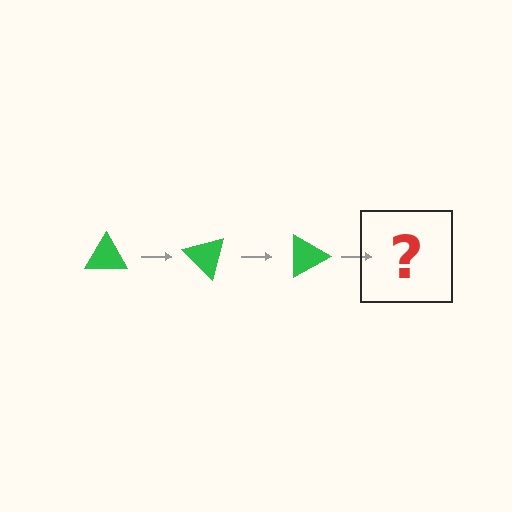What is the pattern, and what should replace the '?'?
The pattern is that the triangle rotates 45 degrees each step. The '?' should be a green triangle rotated 135 degrees.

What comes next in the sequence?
The next element should be a green triangle rotated 135 degrees.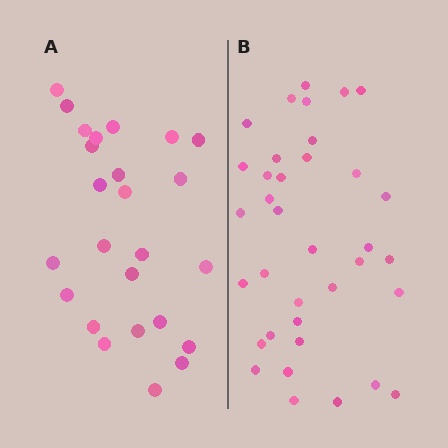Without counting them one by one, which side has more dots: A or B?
Region B (the right region) has more dots.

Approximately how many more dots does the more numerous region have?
Region B has roughly 12 or so more dots than region A.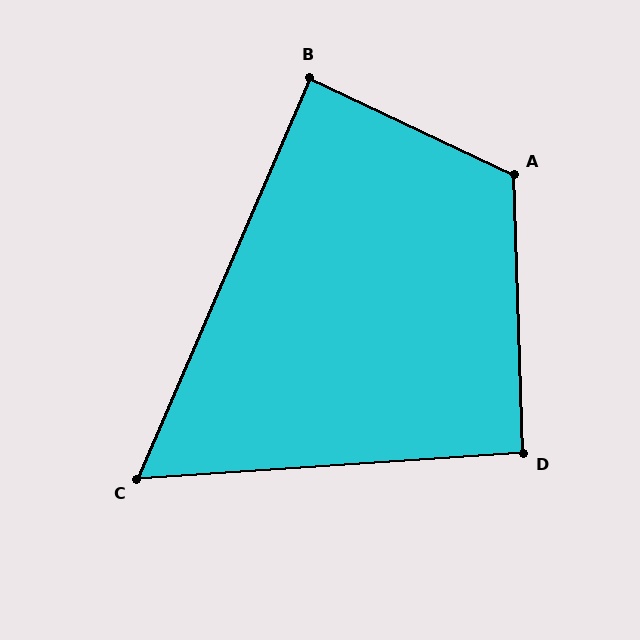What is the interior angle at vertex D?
Approximately 92 degrees (approximately right).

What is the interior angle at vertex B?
Approximately 88 degrees (approximately right).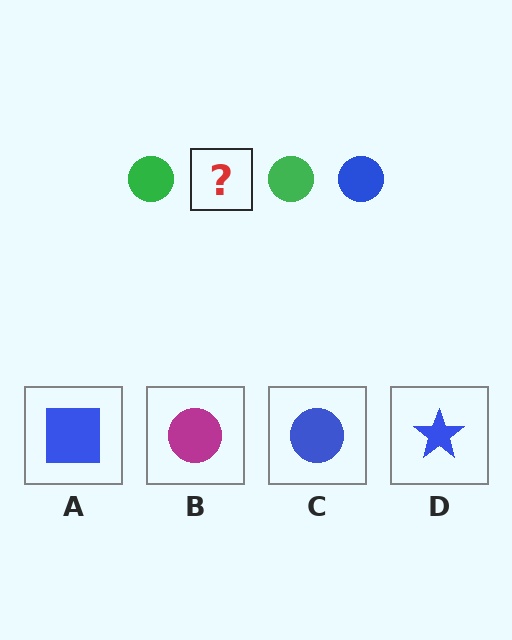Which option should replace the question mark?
Option C.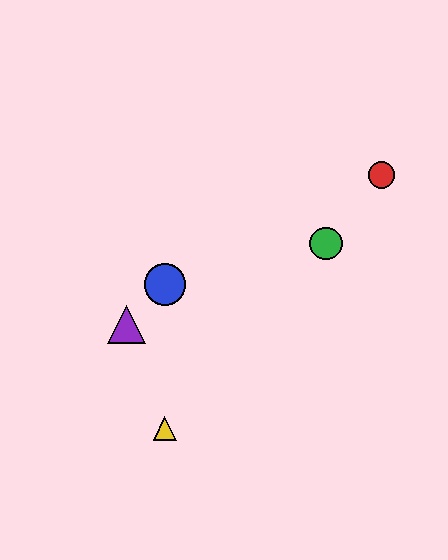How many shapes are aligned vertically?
2 shapes (the blue circle, the yellow triangle) are aligned vertically.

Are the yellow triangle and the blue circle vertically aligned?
Yes, both are at x≈165.